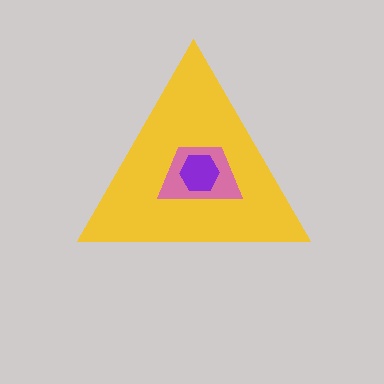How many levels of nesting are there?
3.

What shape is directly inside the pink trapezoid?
The purple hexagon.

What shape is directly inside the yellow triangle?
The pink trapezoid.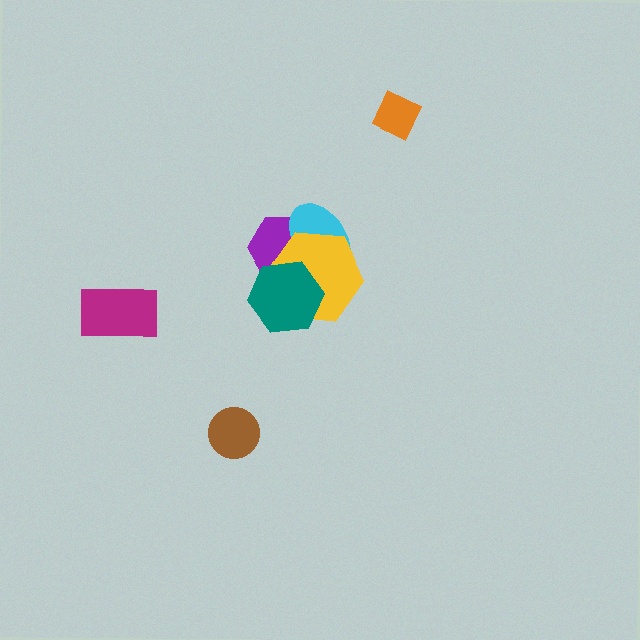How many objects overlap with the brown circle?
0 objects overlap with the brown circle.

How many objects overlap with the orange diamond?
0 objects overlap with the orange diamond.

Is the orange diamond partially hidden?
No, no other shape covers it.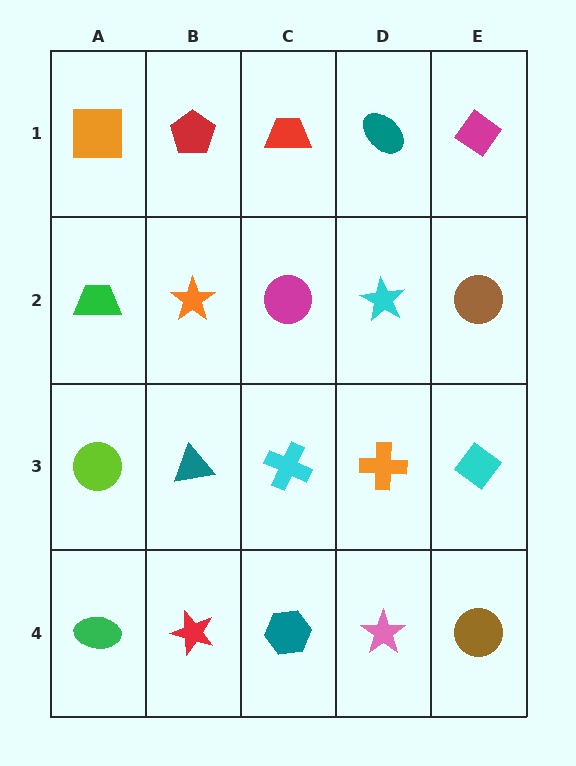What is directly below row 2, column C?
A cyan cross.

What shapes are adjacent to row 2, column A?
An orange square (row 1, column A), a lime circle (row 3, column A), an orange star (row 2, column B).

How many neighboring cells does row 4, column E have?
2.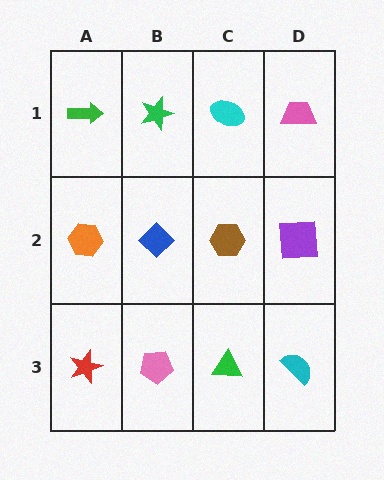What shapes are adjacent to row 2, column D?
A pink trapezoid (row 1, column D), a cyan semicircle (row 3, column D), a brown hexagon (row 2, column C).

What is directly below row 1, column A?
An orange hexagon.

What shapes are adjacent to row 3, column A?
An orange hexagon (row 2, column A), a pink pentagon (row 3, column B).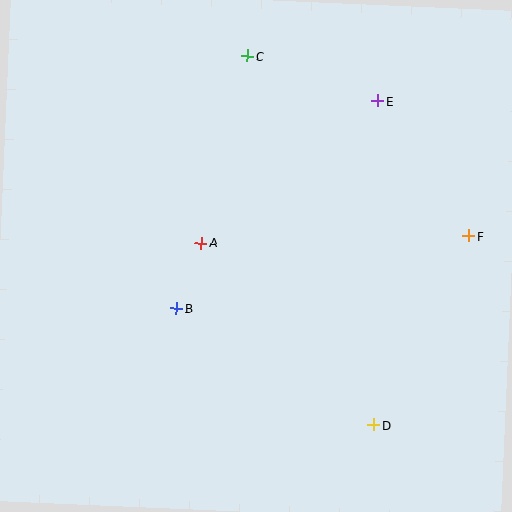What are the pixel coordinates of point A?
Point A is at (201, 243).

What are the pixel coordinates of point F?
Point F is at (469, 236).